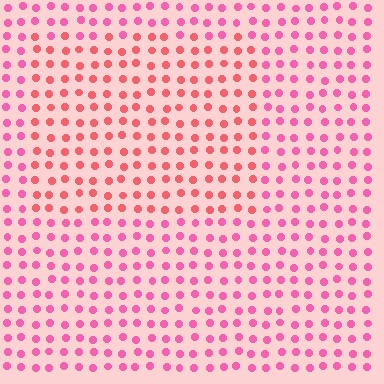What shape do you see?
I see a rectangle.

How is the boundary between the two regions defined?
The boundary is defined purely by a slight shift in hue (about 27 degrees). Spacing, size, and orientation are identical on both sides.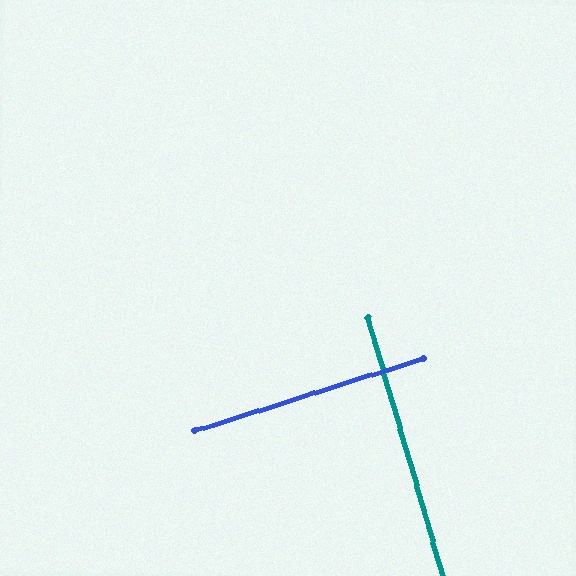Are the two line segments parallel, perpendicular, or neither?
Perpendicular — they meet at approximately 89°.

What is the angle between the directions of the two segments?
Approximately 89 degrees.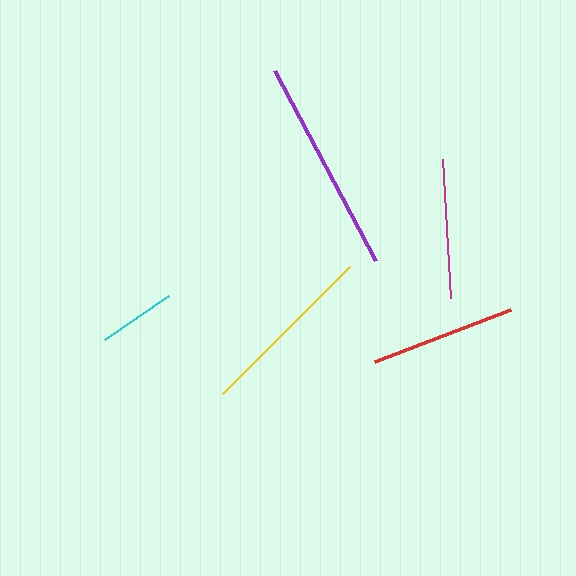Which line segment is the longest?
The purple line is the longest at approximately 215 pixels.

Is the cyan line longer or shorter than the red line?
The red line is longer than the cyan line.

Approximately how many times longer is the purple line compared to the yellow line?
The purple line is approximately 1.2 times the length of the yellow line.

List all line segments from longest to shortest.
From longest to shortest: purple, yellow, red, magenta, cyan.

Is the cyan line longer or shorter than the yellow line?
The yellow line is longer than the cyan line.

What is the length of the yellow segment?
The yellow segment is approximately 180 pixels long.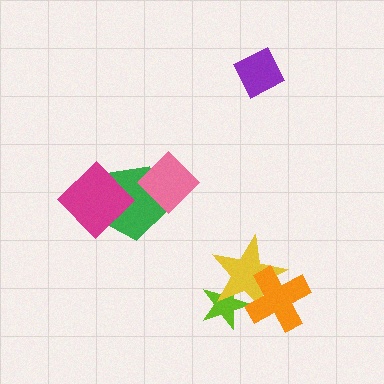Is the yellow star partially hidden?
Yes, it is partially covered by another shape.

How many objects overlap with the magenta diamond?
1 object overlaps with the magenta diamond.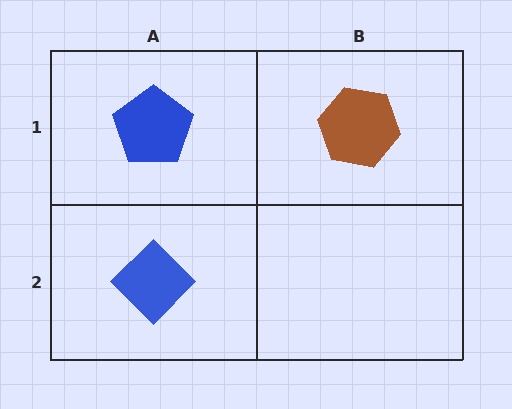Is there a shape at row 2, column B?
No, that cell is empty.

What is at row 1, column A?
A blue pentagon.